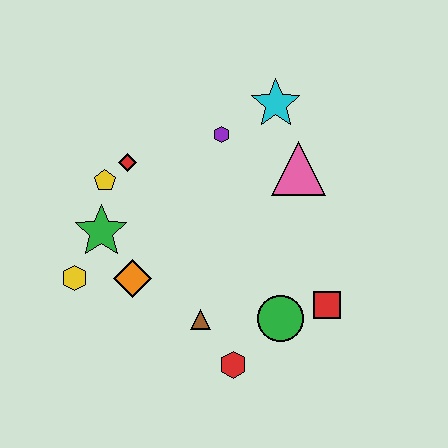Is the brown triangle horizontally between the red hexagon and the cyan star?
No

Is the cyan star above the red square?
Yes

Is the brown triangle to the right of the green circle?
No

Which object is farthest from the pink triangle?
The yellow hexagon is farthest from the pink triangle.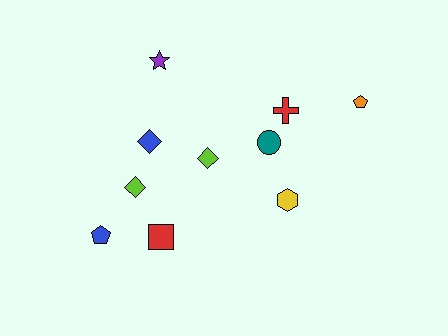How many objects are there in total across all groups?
There are 10 objects.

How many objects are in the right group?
There are 4 objects.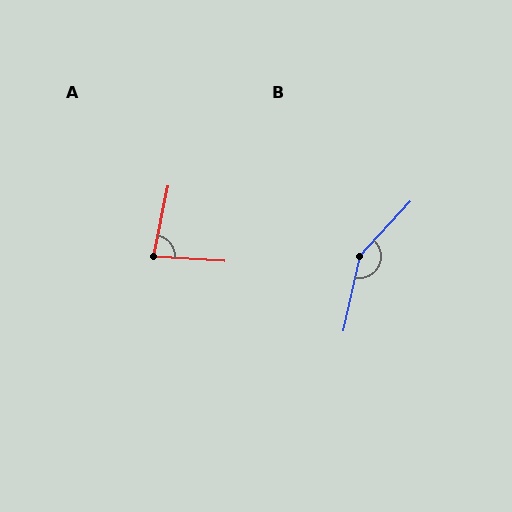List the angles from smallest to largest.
A (82°), B (149°).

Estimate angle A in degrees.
Approximately 82 degrees.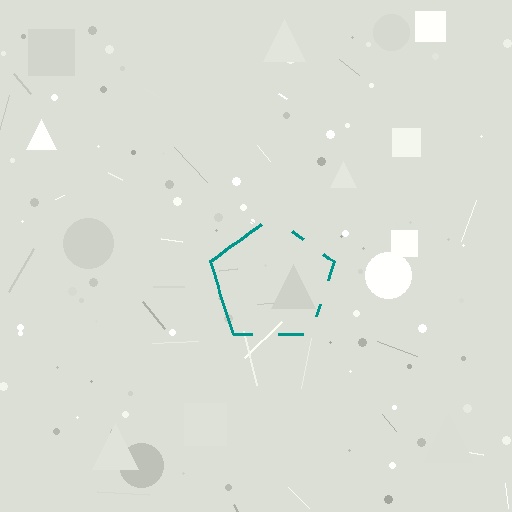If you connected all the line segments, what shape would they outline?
They would outline a pentagon.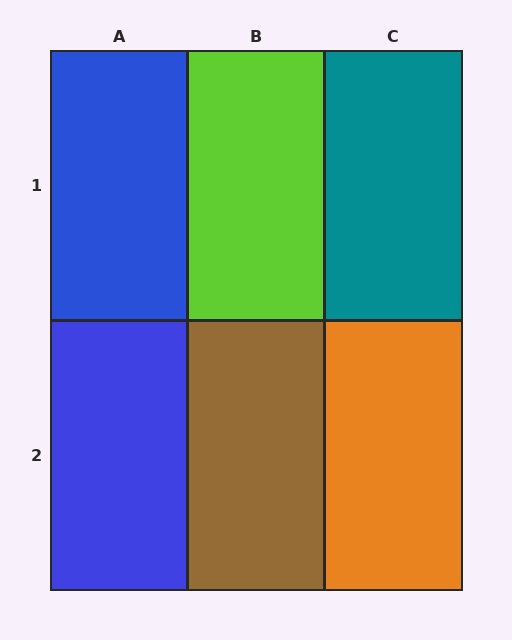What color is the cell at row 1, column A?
Blue.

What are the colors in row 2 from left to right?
Blue, brown, orange.